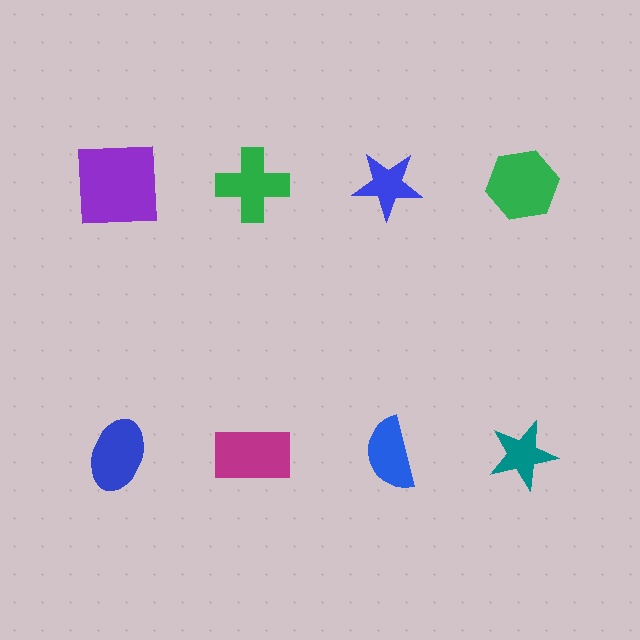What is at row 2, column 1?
A blue ellipse.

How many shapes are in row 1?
4 shapes.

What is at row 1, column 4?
A green hexagon.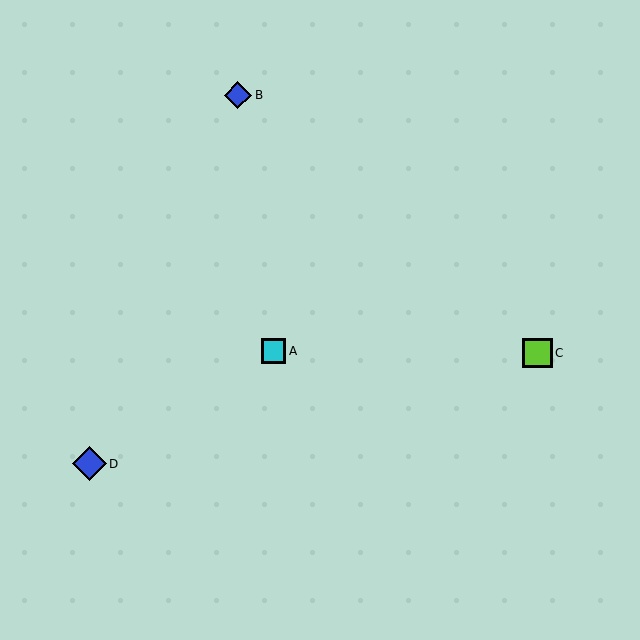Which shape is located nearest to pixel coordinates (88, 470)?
The blue diamond (labeled D) at (90, 464) is nearest to that location.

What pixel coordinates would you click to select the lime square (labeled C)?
Click at (537, 353) to select the lime square C.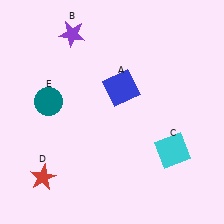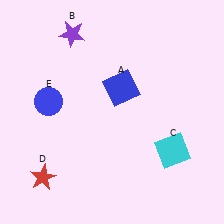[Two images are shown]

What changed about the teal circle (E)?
In Image 1, E is teal. In Image 2, it changed to blue.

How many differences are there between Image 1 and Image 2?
There is 1 difference between the two images.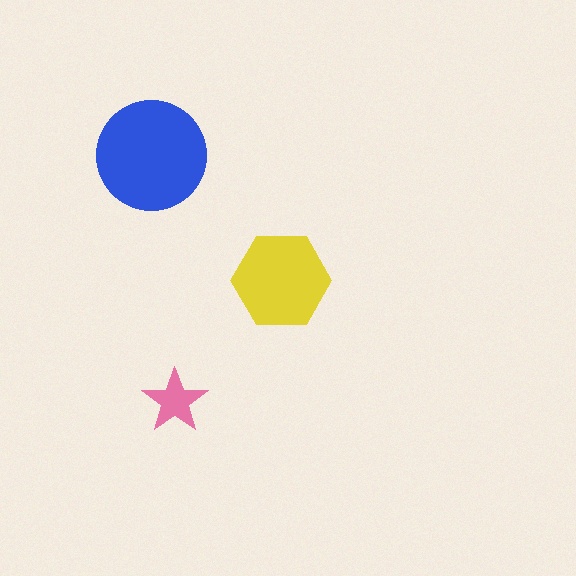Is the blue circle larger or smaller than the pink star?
Larger.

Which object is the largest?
The blue circle.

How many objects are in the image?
There are 3 objects in the image.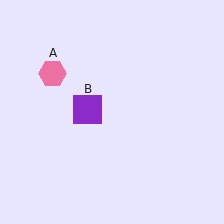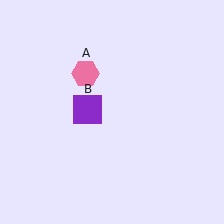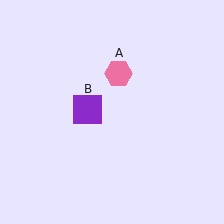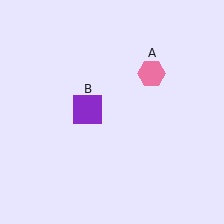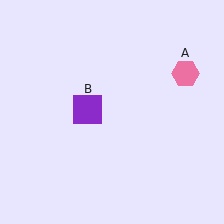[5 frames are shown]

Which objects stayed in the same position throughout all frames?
Purple square (object B) remained stationary.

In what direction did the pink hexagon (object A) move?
The pink hexagon (object A) moved right.